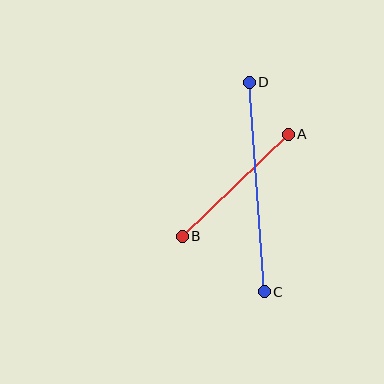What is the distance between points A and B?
The distance is approximately 147 pixels.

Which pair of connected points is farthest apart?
Points C and D are farthest apart.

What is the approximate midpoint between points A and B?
The midpoint is at approximately (235, 185) pixels.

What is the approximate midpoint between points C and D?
The midpoint is at approximately (257, 187) pixels.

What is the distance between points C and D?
The distance is approximately 210 pixels.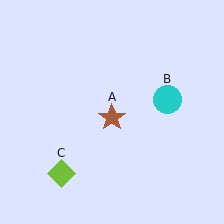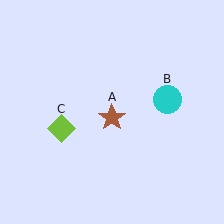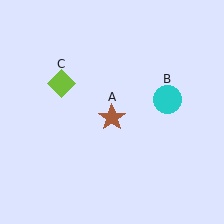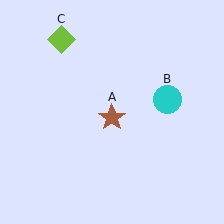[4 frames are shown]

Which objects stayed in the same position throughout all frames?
Brown star (object A) and cyan circle (object B) remained stationary.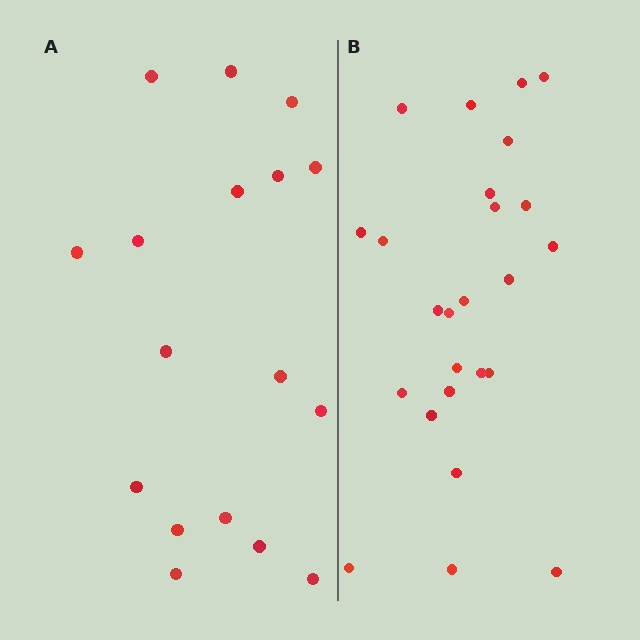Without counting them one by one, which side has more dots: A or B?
Region B (the right region) has more dots.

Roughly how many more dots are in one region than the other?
Region B has roughly 8 or so more dots than region A.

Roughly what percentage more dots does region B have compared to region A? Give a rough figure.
About 45% more.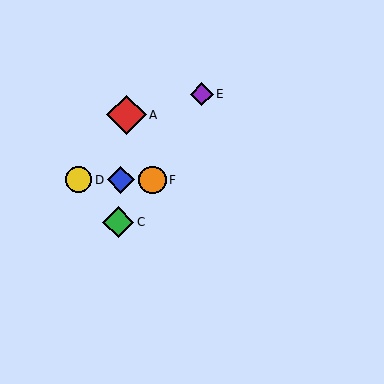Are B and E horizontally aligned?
No, B is at y≈180 and E is at y≈94.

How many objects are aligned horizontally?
3 objects (B, D, F) are aligned horizontally.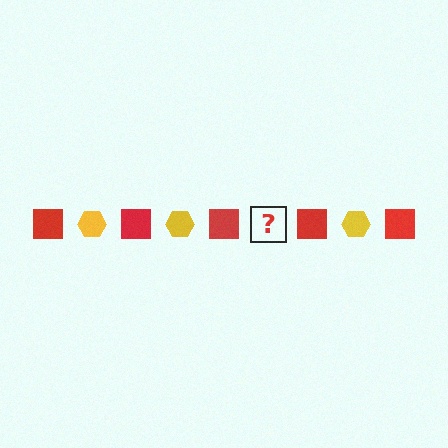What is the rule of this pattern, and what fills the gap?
The rule is that the pattern alternates between red square and yellow hexagon. The gap should be filled with a yellow hexagon.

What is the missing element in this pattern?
The missing element is a yellow hexagon.